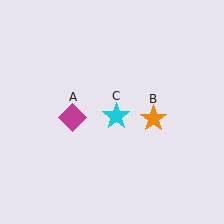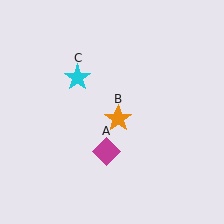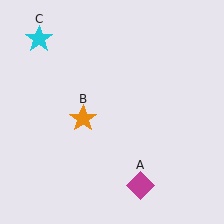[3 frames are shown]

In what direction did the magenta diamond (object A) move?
The magenta diamond (object A) moved down and to the right.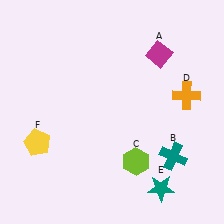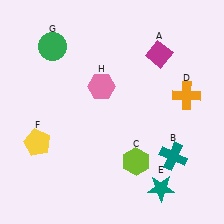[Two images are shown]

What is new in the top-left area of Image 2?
A green circle (G) was added in the top-left area of Image 2.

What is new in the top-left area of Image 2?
A pink hexagon (H) was added in the top-left area of Image 2.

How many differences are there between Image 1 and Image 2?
There are 2 differences between the two images.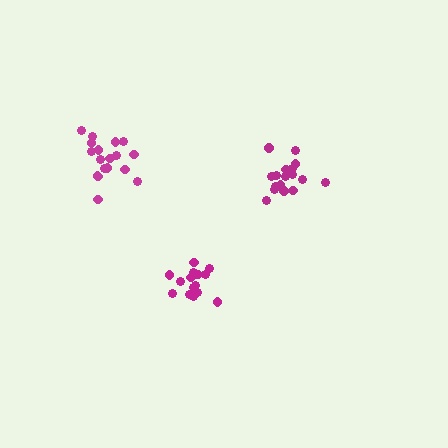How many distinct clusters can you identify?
There are 3 distinct clusters.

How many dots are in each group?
Group 1: 19 dots, Group 2: 15 dots, Group 3: 18 dots (52 total).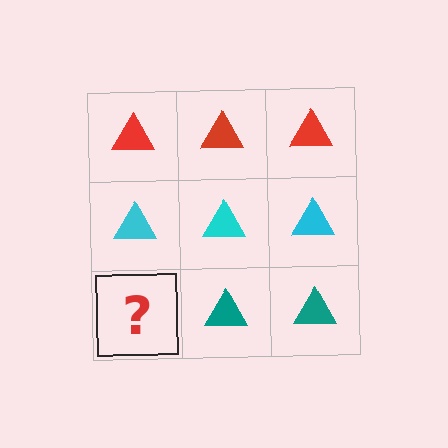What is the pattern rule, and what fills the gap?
The rule is that each row has a consistent color. The gap should be filled with a teal triangle.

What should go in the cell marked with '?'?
The missing cell should contain a teal triangle.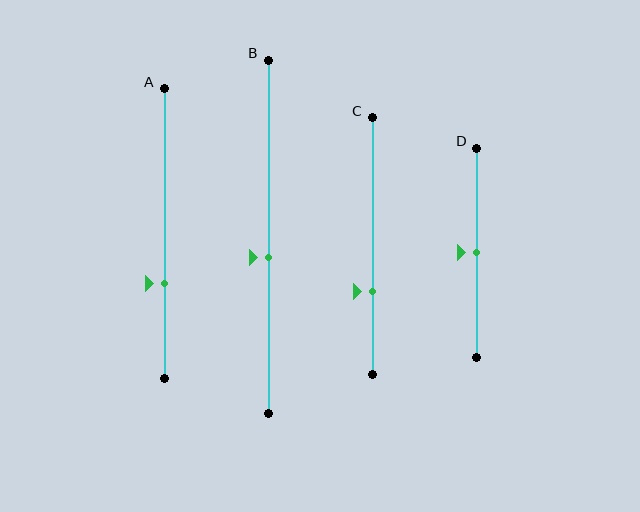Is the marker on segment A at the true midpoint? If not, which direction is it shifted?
No, the marker on segment A is shifted downward by about 17% of the segment length.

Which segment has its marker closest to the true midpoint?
Segment D has its marker closest to the true midpoint.